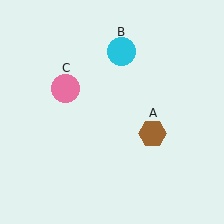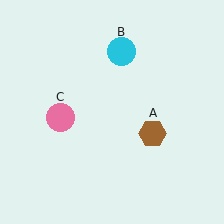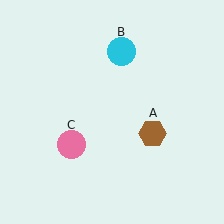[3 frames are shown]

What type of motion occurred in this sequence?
The pink circle (object C) rotated counterclockwise around the center of the scene.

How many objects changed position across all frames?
1 object changed position: pink circle (object C).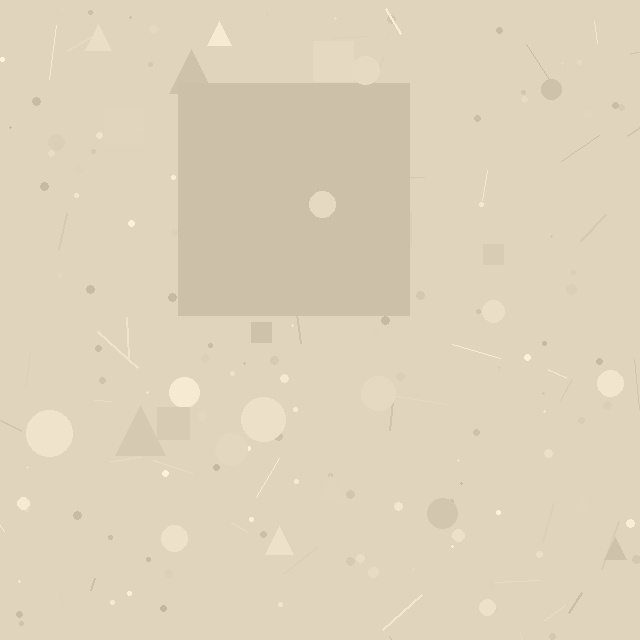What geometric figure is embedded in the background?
A square is embedded in the background.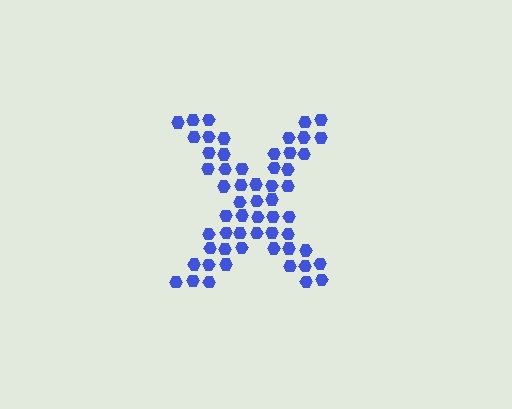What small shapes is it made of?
It is made of small hexagons.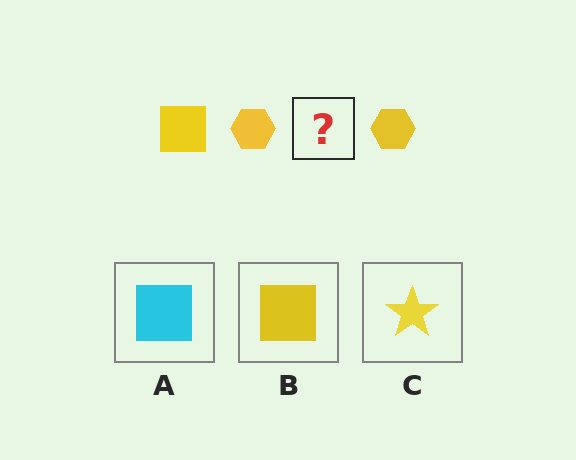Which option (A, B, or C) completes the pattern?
B.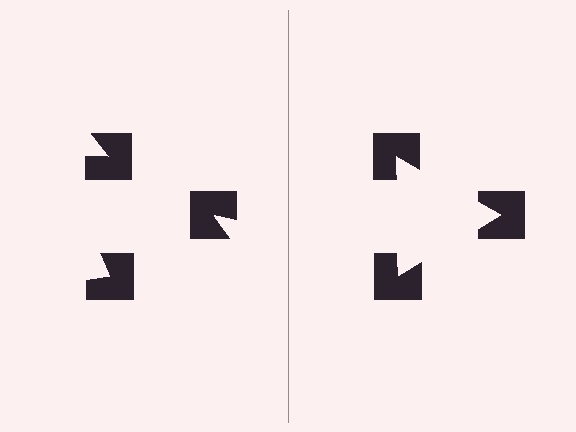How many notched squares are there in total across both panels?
6 — 3 on each side.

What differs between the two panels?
The notched squares are positioned identically on both sides; only the wedge orientations differ. On the right they align to a triangle; on the left they are misaligned.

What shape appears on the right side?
An illusory triangle.